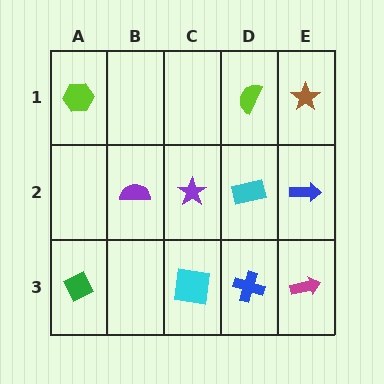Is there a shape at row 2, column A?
No, that cell is empty.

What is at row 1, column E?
A brown star.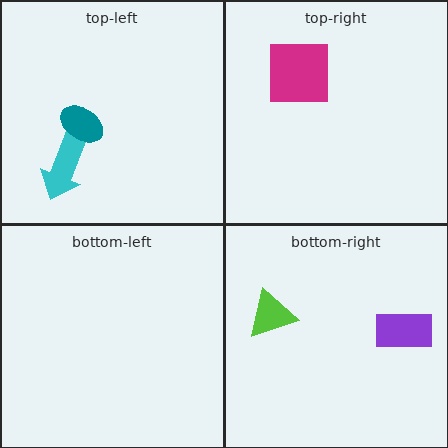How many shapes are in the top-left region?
2.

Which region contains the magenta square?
The top-right region.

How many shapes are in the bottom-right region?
2.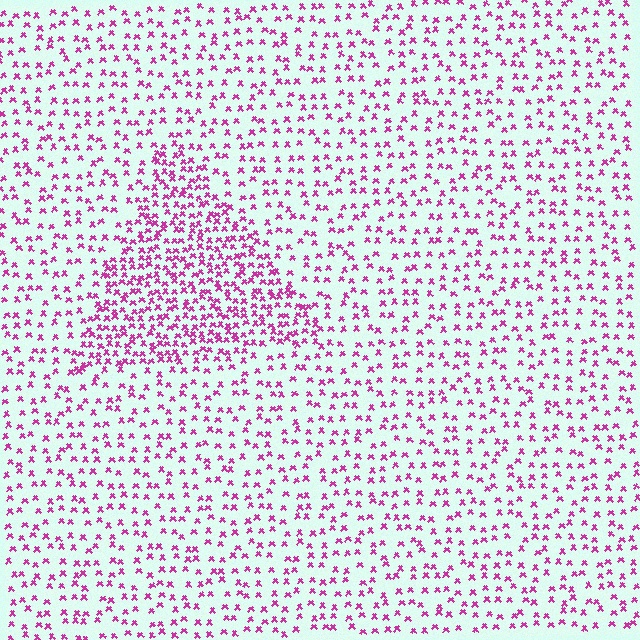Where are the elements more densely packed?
The elements are more densely packed inside the triangle boundary.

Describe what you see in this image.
The image contains small magenta elements arranged at two different densities. A triangle-shaped region is visible where the elements are more densely packed than the surrounding area.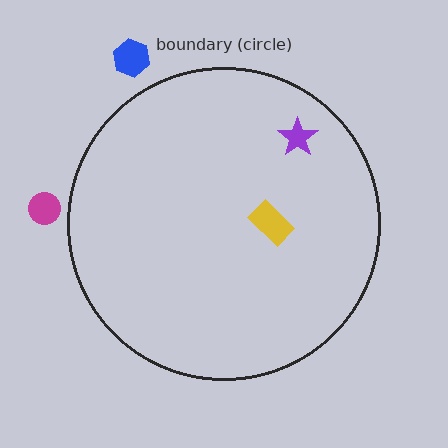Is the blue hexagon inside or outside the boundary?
Outside.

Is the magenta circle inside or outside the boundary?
Outside.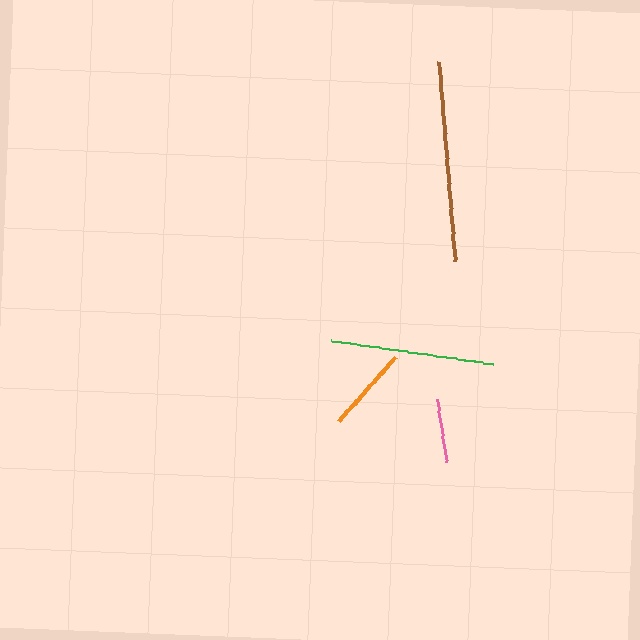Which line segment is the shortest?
The pink line is the shortest at approximately 64 pixels.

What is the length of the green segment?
The green segment is approximately 164 pixels long.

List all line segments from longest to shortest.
From longest to shortest: brown, green, orange, pink.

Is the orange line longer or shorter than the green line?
The green line is longer than the orange line.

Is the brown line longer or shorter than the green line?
The brown line is longer than the green line.